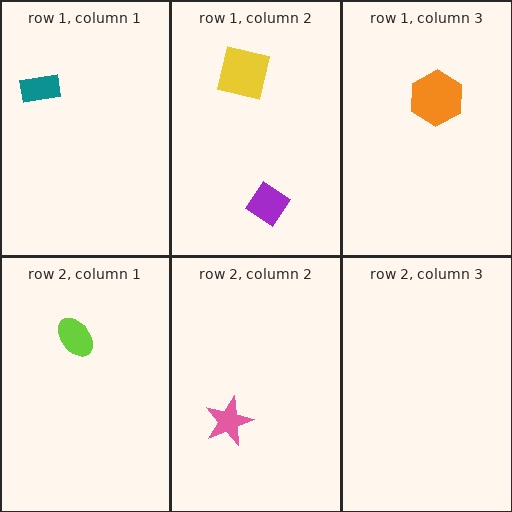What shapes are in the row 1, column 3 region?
The orange hexagon.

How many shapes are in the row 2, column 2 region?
1.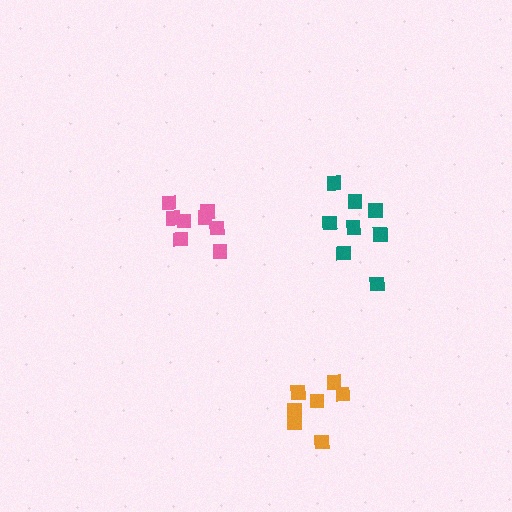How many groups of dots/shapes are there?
There are 3 groups.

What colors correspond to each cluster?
The clusters are colored: orange, teal, pink.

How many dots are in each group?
Group 1: 7 dots, Group 2: 8 dots, Group 3: 8 dots (23 total).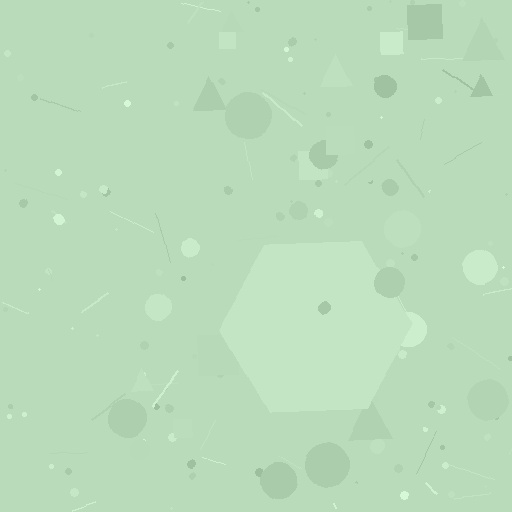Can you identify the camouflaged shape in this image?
The camouflaged shape is a hexagon.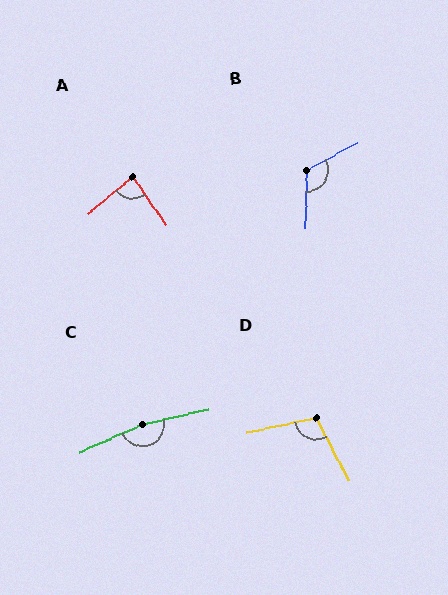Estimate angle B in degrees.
Approximately 121 degrees.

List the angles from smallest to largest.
A (85°), D (105°), B (121°), C (169°).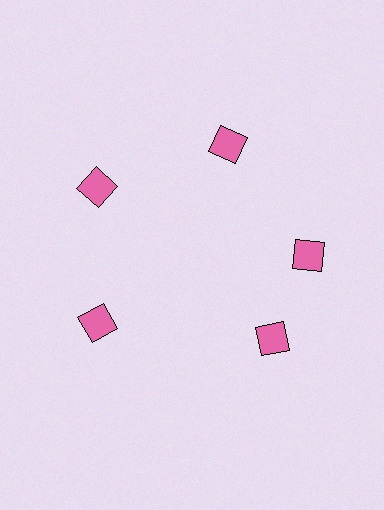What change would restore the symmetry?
The symmetry would be restored by rotating it back into even spacing with its neighbors so that all 5 diamonds sit at equal angles and equal distance from the center.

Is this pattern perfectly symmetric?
No. The 5 pink diamonds are arranged in a ring, but one element near the 5 o'clock position is rotated out of alignment along the ring, breaking the 5-fold rotational symmetry.